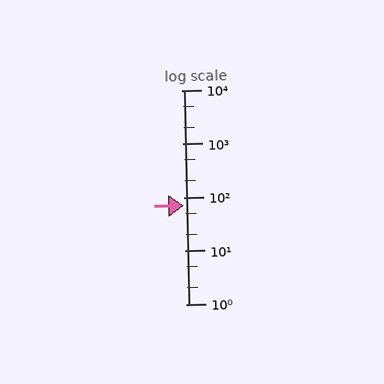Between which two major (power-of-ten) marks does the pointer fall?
The pointer is between 10 and 100.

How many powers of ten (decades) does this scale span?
The scale spans 4 decades, from 1 to 10000.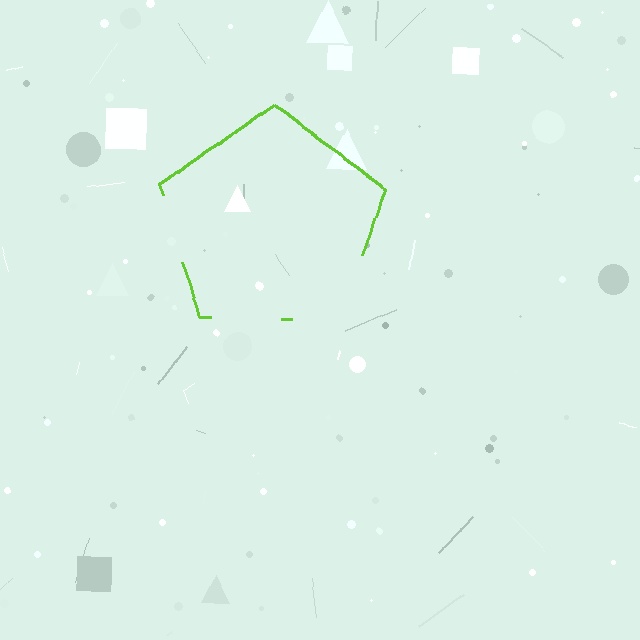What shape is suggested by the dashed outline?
The dashed outline suggests a pentagon.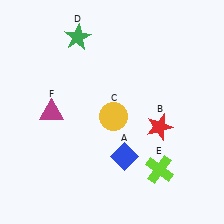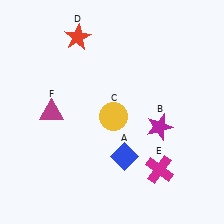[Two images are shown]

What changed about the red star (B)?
In Image 1, B is red. In Image 2, it changed to magenta.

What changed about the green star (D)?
In Image 1, D is green. In Image 2, it changed to red.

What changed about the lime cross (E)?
In Image 1, E is lime. In Image 2, it changed to magenta.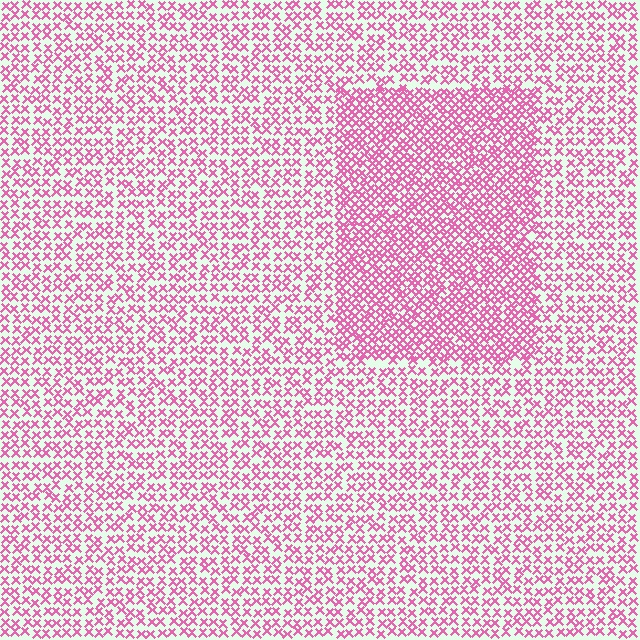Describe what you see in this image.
The image contains small pink elements arranged at two different densities. A rectangle-shaped region is visible where the elements are more densely packed than the surrounding area.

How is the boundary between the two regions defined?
The boundary is defined by a change in element density (approximately 1.7x ratio). All elements are the same color, size, and shape.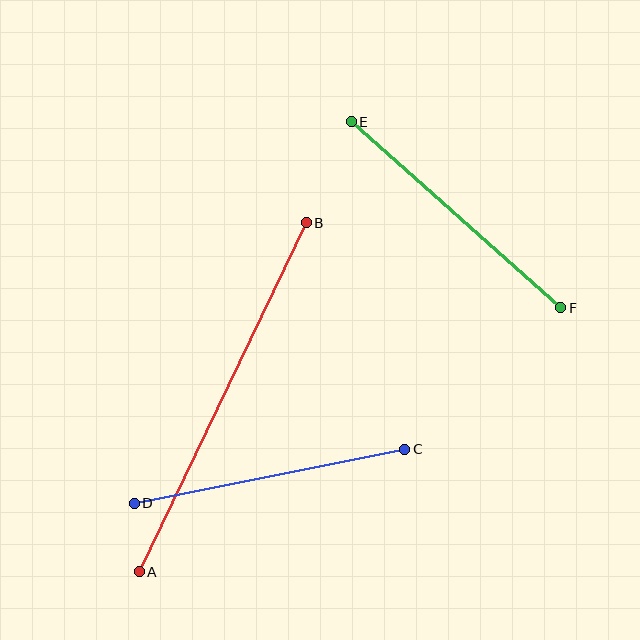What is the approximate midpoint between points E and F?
The midpoint is at approximately (456, 215) pixels.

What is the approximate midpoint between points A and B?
The midpoint is at approximately (223, 397) pixels.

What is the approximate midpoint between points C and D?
The midpoint is at approximately (269, 476) pixels.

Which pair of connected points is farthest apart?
Points A and B are farthest apart.